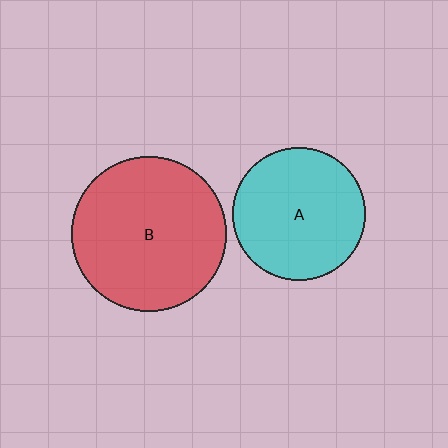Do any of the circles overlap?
No, none of the circles overlap.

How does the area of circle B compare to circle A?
Approximately 1.4 times.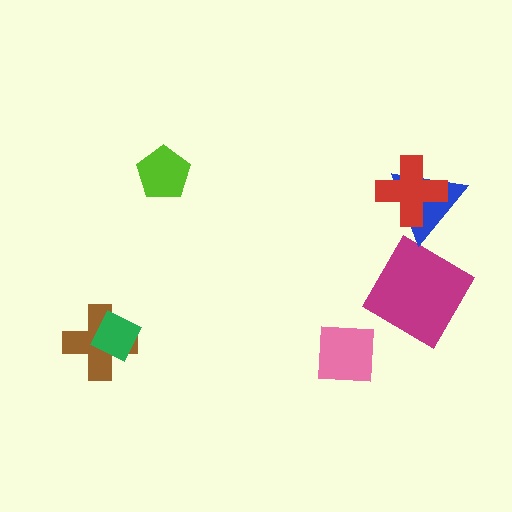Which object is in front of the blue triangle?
The red cross is in front of the blue triangle.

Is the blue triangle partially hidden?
Yes, it is partially covered by another shape.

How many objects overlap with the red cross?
1 object overlaps with the red cross.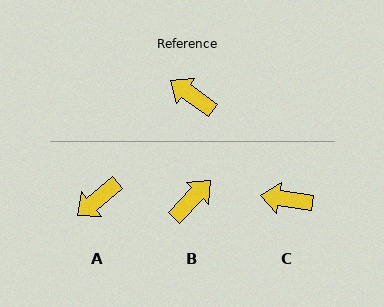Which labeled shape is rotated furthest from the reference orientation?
B, about 99 degrees away.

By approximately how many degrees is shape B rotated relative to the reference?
Approximately 99 degrees clockwise.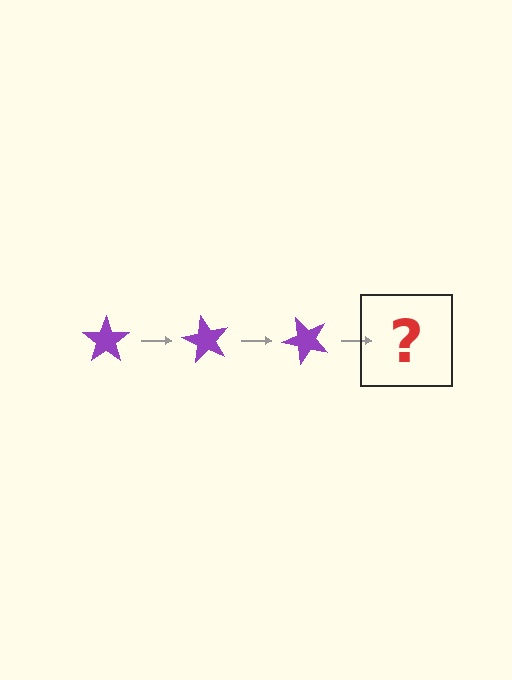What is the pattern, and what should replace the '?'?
The pattern is that the star rotates 60 degrees each step. The '?' should be a purple star rotated 180 degrees.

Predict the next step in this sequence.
The next step is a purple star rotated 180 degrees.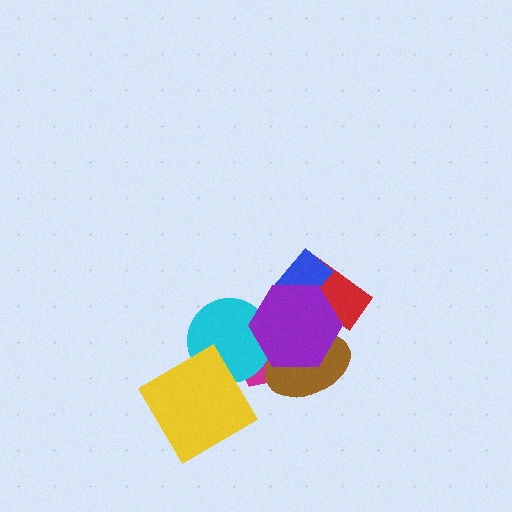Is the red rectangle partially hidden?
Yes, it is partially covered by another shape.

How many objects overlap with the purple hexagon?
5 objects overlap with the purple hexagon.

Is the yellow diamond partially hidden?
No, no other shape covers it.